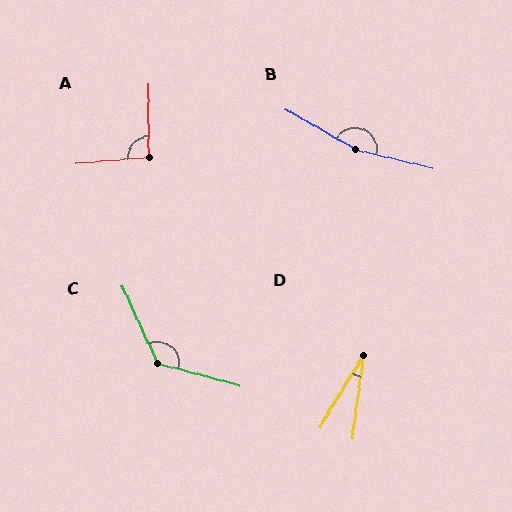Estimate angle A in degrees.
Approximately 94 degrees.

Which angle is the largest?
B, at approximately 164 degrees.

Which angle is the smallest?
D, at approximately 23 degrees.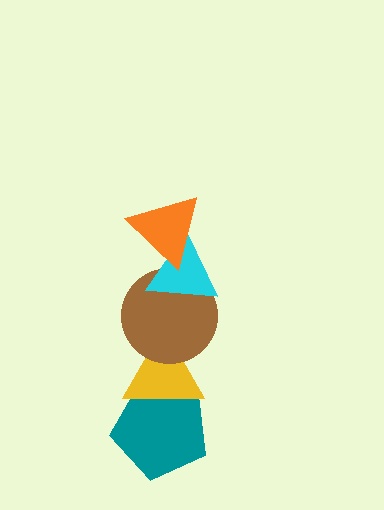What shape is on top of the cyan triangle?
The orange triangle is on top of the cyan triangle.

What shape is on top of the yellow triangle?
The brown circle is on top of the yellow triangle.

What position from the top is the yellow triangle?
The yellow triangle is 4th from the top.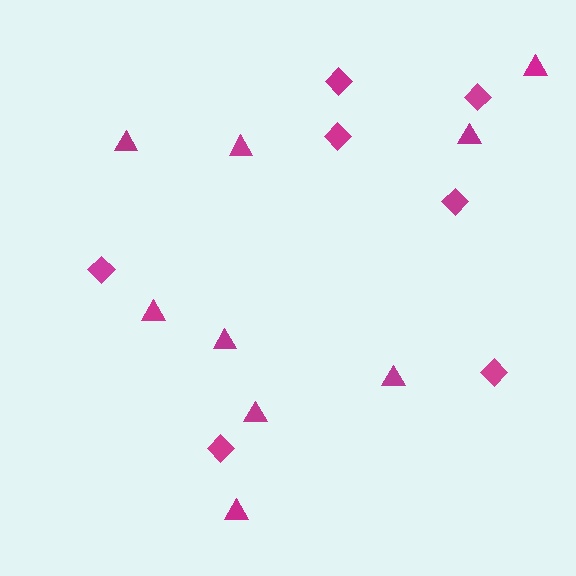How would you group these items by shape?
There are 2 groups: one group of diamonds (7) and one group of triangles (9).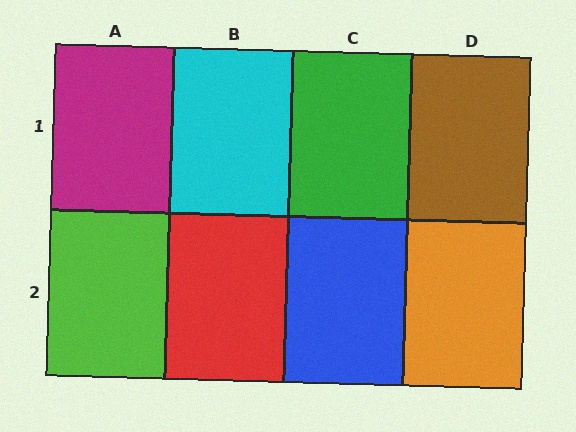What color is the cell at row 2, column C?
Blue.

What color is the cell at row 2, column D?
Orange.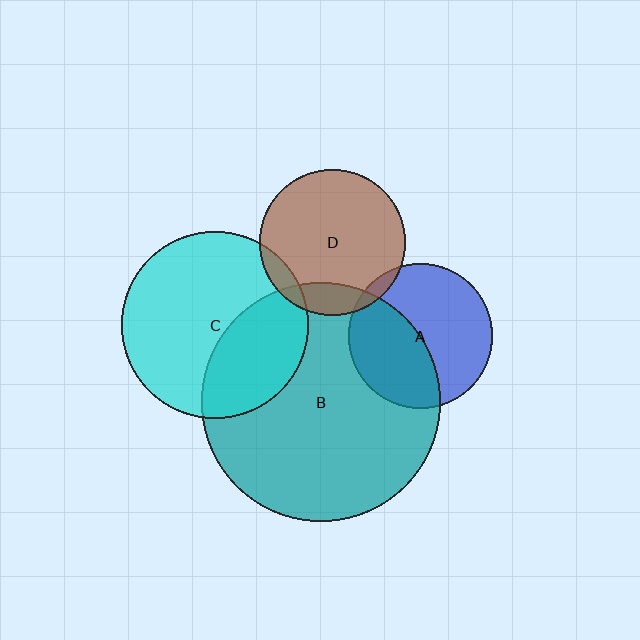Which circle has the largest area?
Circle B (teal).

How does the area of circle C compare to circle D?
Approximately 1.6 times.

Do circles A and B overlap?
Yes.